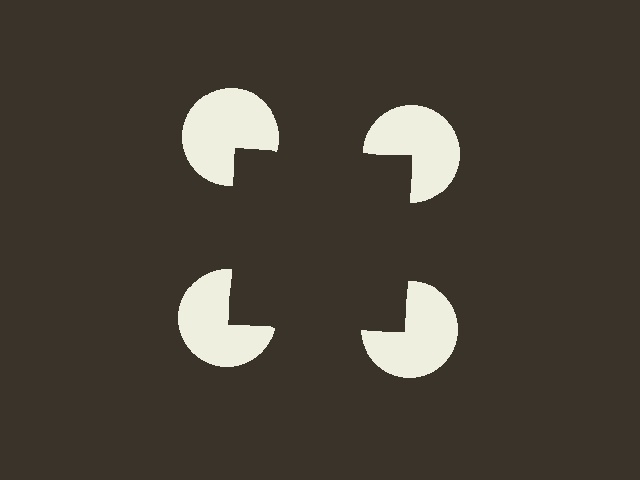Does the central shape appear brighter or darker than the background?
It typically appears slightly darker than the background, even though no actual brightness change is drawn.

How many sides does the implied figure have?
4 sides.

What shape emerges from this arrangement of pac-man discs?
An illusory square — its edges are inferred from the aligned wedge cuts in the pac-man discs, not physically drawn.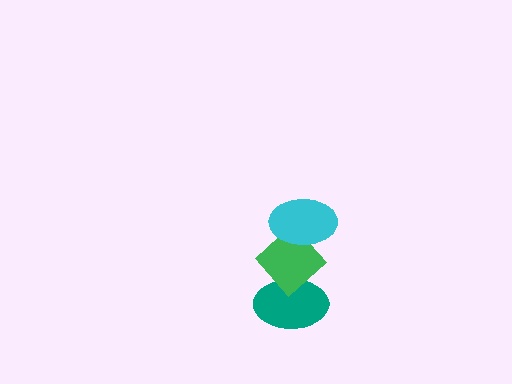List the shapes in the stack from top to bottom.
From top to bottom: the cyan ellipse, the green diamond, the teal ellipse.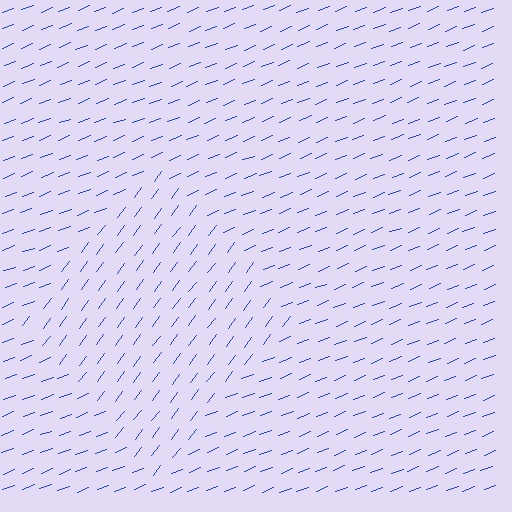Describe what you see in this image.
The image is filled with small blue line segments. A diamond region in the image has lines oriented differently from the surrounding lines, creating a visible texture boundary.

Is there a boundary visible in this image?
Yes, there is a texture boundary formed by a change in line orientation.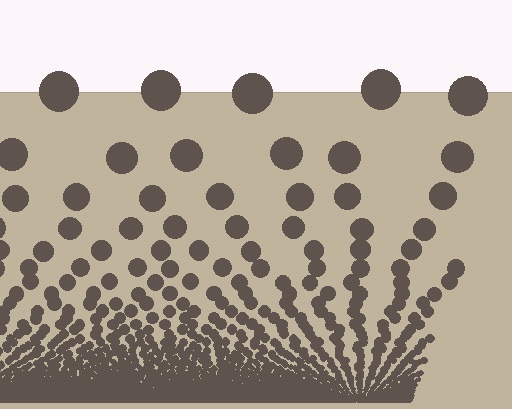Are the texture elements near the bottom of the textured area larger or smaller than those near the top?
Smaller. The gradient is inverted — elements near the bottom are smaller and denser.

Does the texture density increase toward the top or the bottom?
Density increases toward the bottom.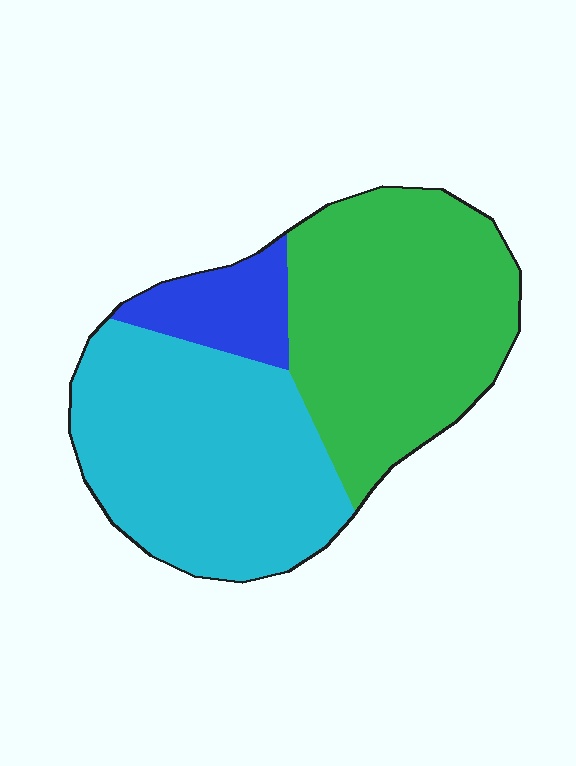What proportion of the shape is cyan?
Cyan covers about 45% of the shape.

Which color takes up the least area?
Blue, at roughly 10%.